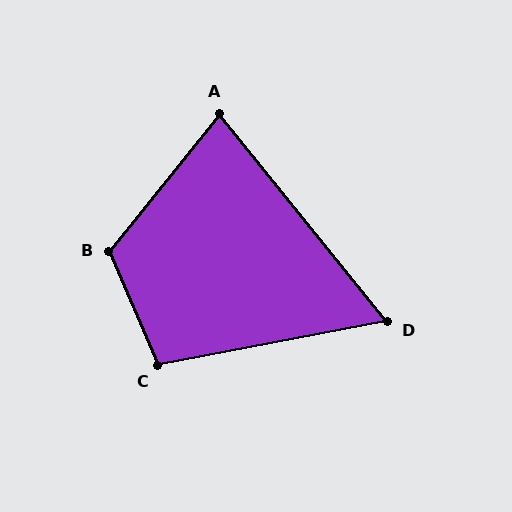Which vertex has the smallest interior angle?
D, at approximately 62 degrees.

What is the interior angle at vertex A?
Approximately 78 degrees (acute).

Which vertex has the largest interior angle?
B, at approximately 118 degrees.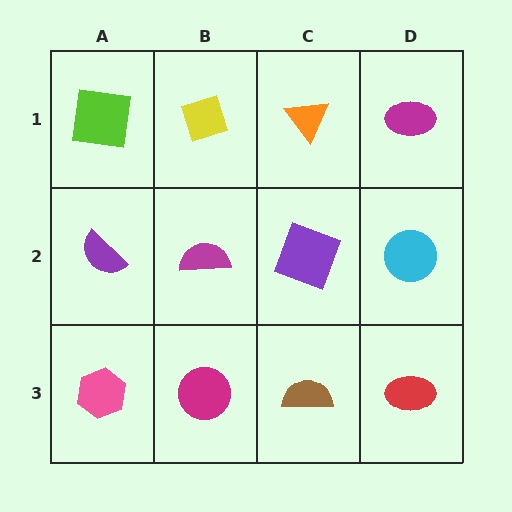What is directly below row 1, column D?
A cyan circle.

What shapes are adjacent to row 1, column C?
A purple square (row 2, column C), a yellow diamond (row 1, column B), a magenta ellipse (row 1, column D).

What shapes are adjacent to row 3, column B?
A magenta semicircle (row 2, column B), a pink hexagon (row 3, column A), a brown semicircle (row 3, column C).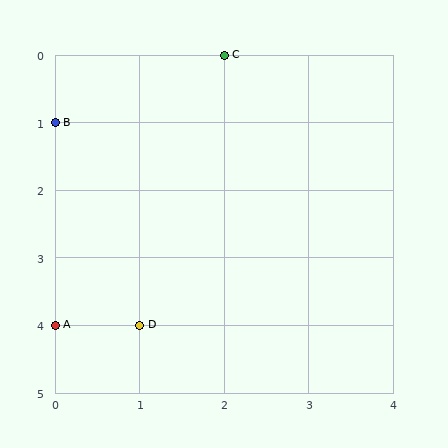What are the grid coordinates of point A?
Point A is at grid coordinates (0, 4).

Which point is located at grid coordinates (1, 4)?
Point D is at (1, 4).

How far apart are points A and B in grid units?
Points A and B are 3 rows apart.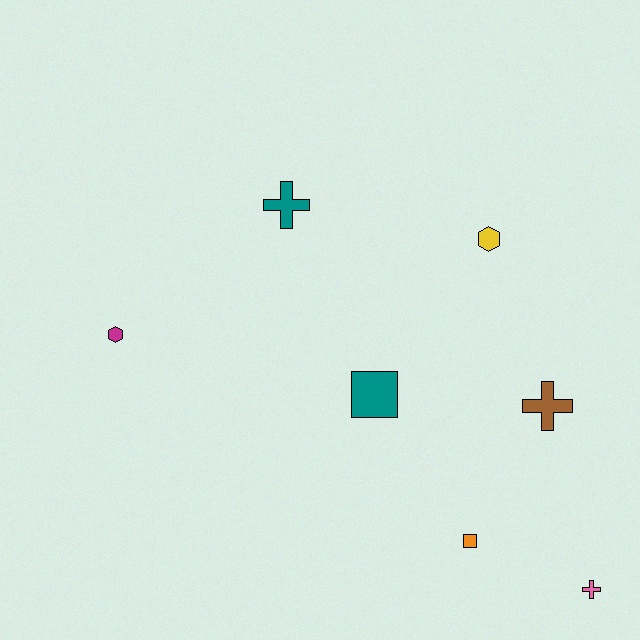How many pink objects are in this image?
There is 1 pink object.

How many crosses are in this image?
There are 3 crosses.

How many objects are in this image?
There are 7 objects.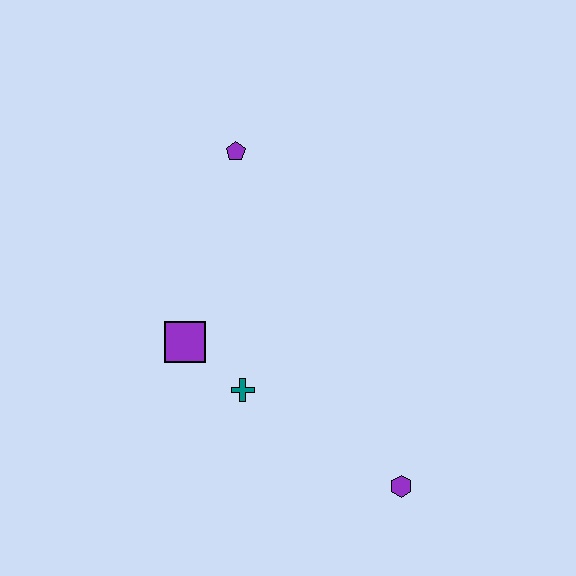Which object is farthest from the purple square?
The purple hexagon is farthest from the purple square.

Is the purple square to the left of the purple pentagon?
Yes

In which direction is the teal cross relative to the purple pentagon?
The teal cross is below the purple pentagon.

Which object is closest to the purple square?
The teal cross is closest to the purple square.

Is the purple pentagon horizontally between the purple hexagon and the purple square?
Yes